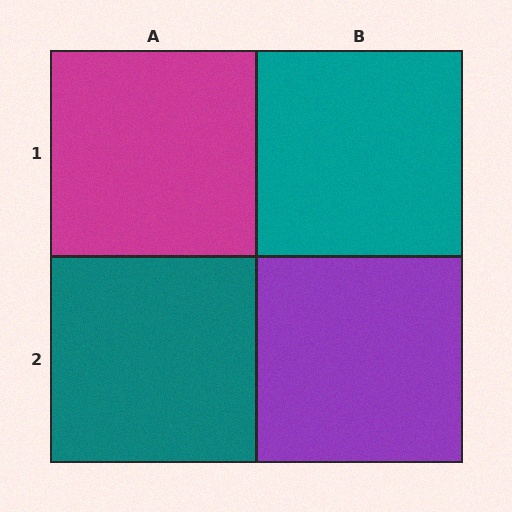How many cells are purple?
1 cell is purple.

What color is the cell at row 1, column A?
Magenta.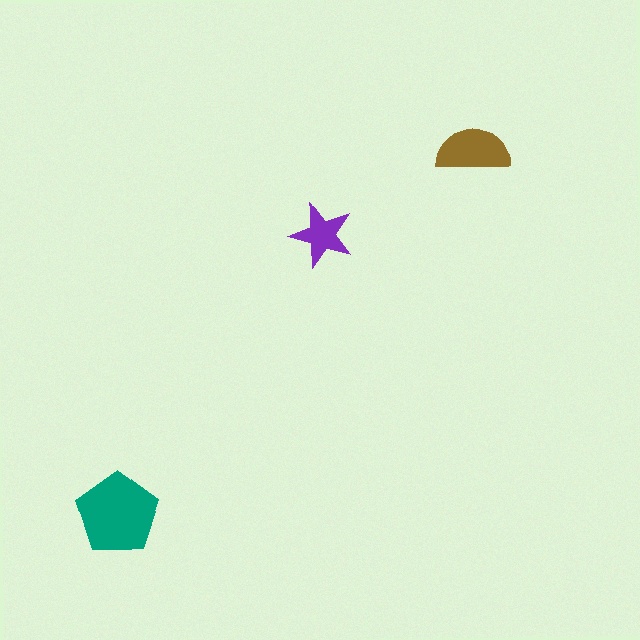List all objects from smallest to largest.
The purple star, the brown semicircle, the teal pentagon.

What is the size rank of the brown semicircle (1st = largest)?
2nd.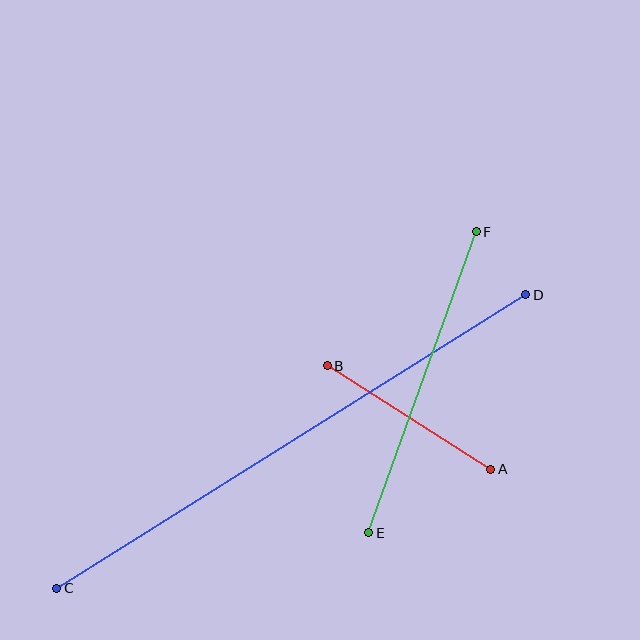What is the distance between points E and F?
The distance is approximately 320 pixels.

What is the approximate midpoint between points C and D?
The midpoint is at approximately (291, 442) pixels.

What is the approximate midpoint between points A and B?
The midpoint is at approximately (409, 418) pixels.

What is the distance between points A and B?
The distance is approximately 193 pixels.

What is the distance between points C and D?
The distance is approximately 553 pixels.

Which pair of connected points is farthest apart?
Points C and D are farthest apart.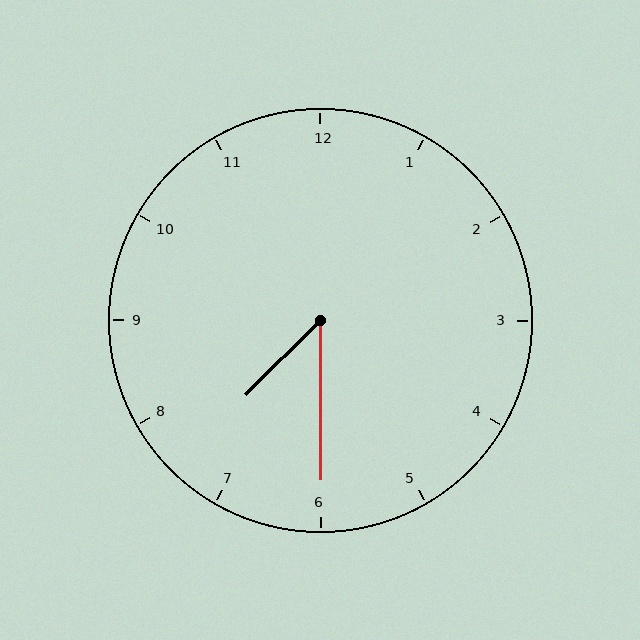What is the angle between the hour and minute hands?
Approximately 45 degrees.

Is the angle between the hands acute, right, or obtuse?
It is acute.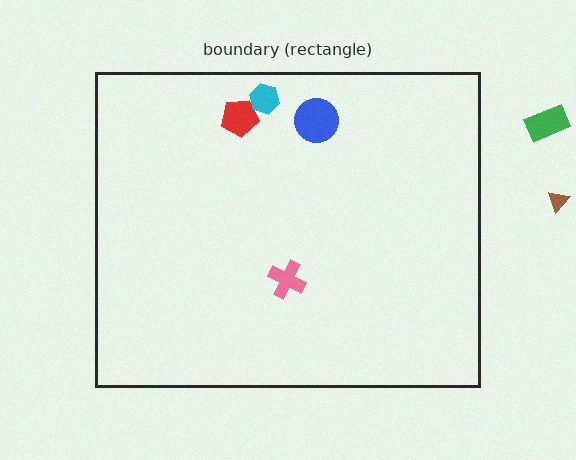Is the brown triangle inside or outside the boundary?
Outside.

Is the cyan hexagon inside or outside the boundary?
Inside.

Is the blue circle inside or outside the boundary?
Inside.